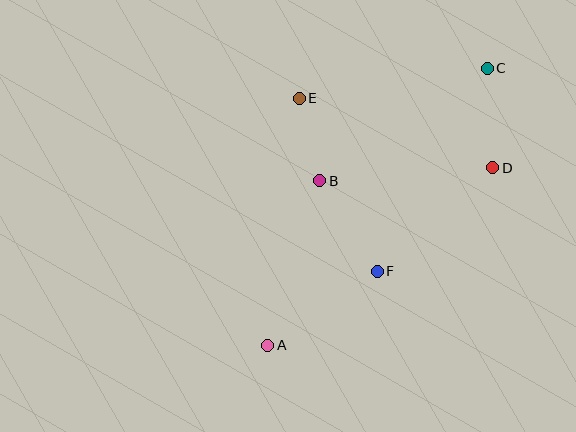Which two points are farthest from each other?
Points A and C are farthest from each other.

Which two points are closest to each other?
Points B and E are closest to each other.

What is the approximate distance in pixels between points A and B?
The distance between A and B is approximately 173 pixels.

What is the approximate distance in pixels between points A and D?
The distance between A and D is approximately 287 pixels.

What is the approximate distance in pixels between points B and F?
The distance between B and F is approximately 107 pixels.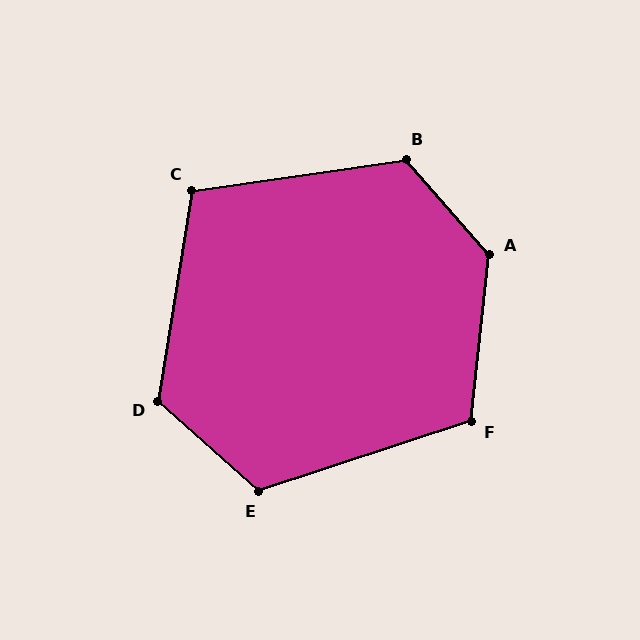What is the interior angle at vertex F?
Approximately 115 degrees (obtuse).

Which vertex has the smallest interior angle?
C, at approximately 108 degrees.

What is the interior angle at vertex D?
Approximately 122 degrees (obtuse).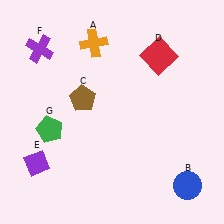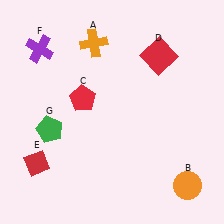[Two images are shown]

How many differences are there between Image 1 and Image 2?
There are 3 differences between the two images.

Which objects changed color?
B changed from blue to orange. C changed from brown to red. E changed from purple to red.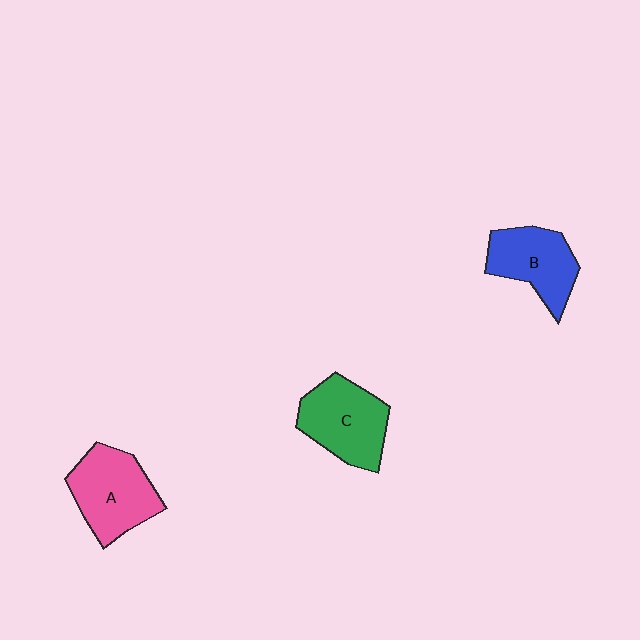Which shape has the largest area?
Shape A (pink).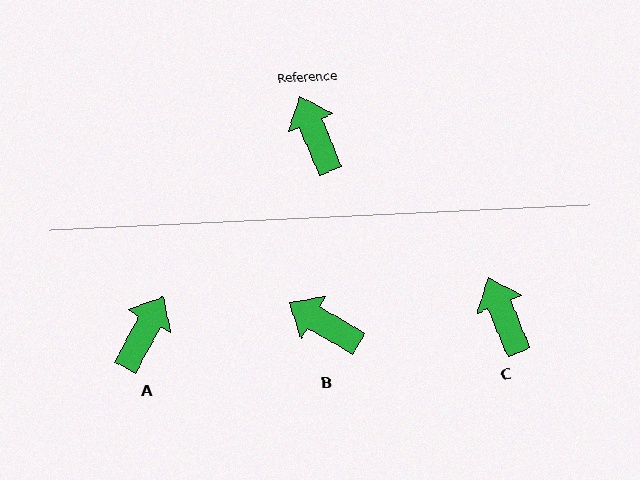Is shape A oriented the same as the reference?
No, it is off by about 51 degrees.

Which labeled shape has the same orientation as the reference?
C.